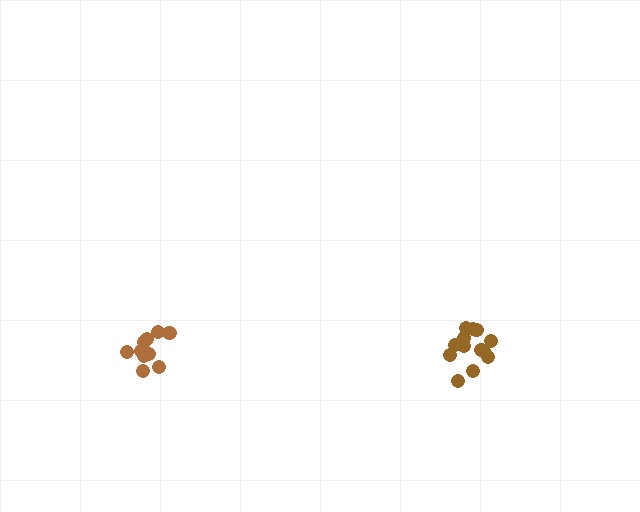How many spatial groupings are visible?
There are 2 spatial groupings.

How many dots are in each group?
Group 1: 10 dots, Group 2: 13 dots (23 total).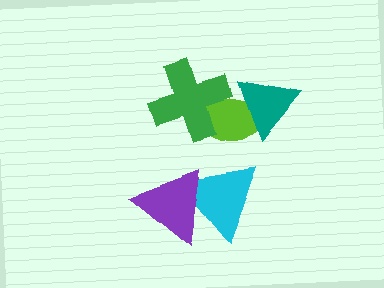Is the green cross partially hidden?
No, no other shape covers it.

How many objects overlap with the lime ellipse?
2 objects overlap with the lime ellipse.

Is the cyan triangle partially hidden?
Yes, it is partially covered by another shape.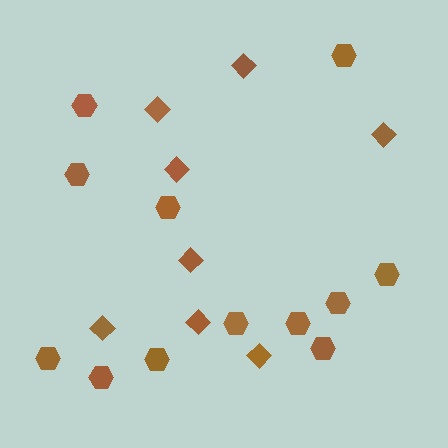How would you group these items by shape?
There are 2 groups: one group of diamonds (8) and one group of hexagons (12).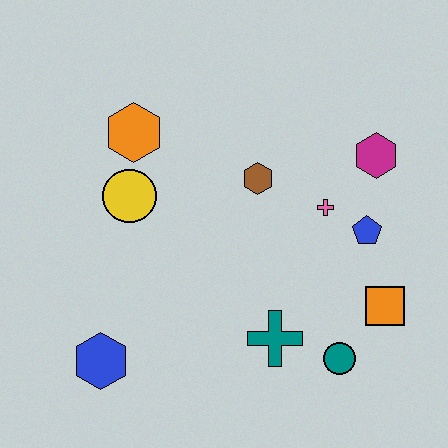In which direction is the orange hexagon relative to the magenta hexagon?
The orange hexagon is to the left of the magenta hexagon.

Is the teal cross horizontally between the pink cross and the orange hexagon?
Yes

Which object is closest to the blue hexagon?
The yellow circle is closest to the blue hexagon.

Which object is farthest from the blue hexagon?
The magenta hexagon is farthest from the blue hexagon.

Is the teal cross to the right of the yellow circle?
Yes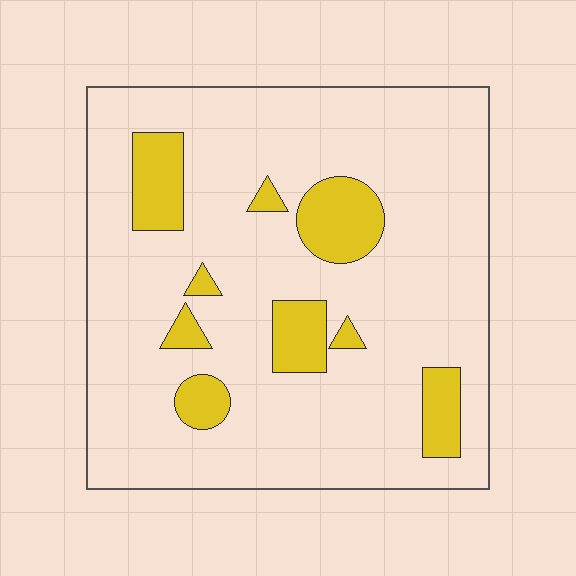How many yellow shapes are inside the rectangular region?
9.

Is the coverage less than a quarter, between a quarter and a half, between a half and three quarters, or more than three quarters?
Less than a quarter.